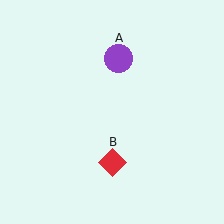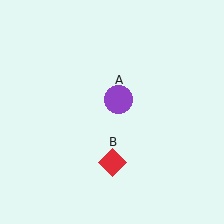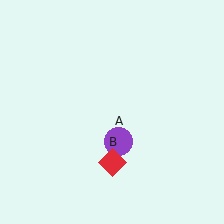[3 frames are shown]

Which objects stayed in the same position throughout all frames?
Red diamond (object B) remained stationary.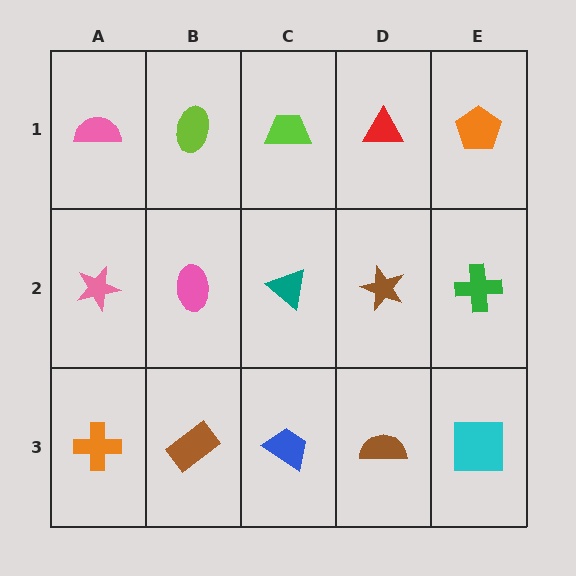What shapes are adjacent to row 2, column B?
A lime ellipse (row 1, column B), a brown rectangle (row 3, column B), a pink star (row 2, column A), a teal triangle (row 2, column C).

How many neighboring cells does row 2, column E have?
3.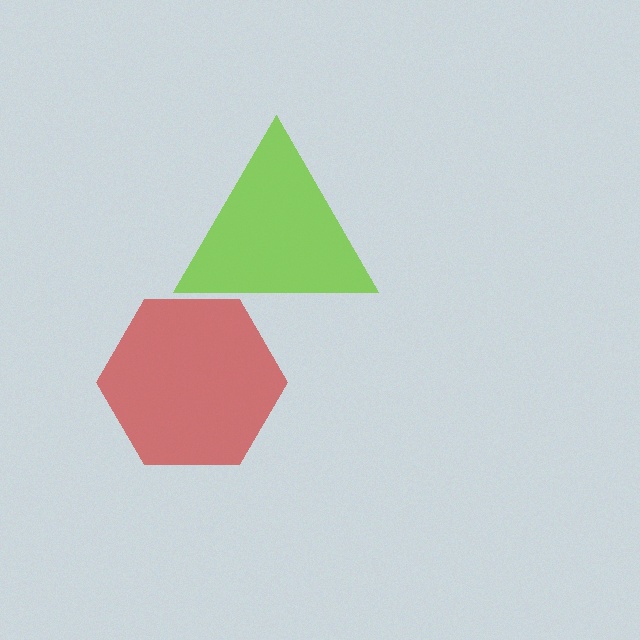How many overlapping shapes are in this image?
There are 2 overlapping shapes in the image.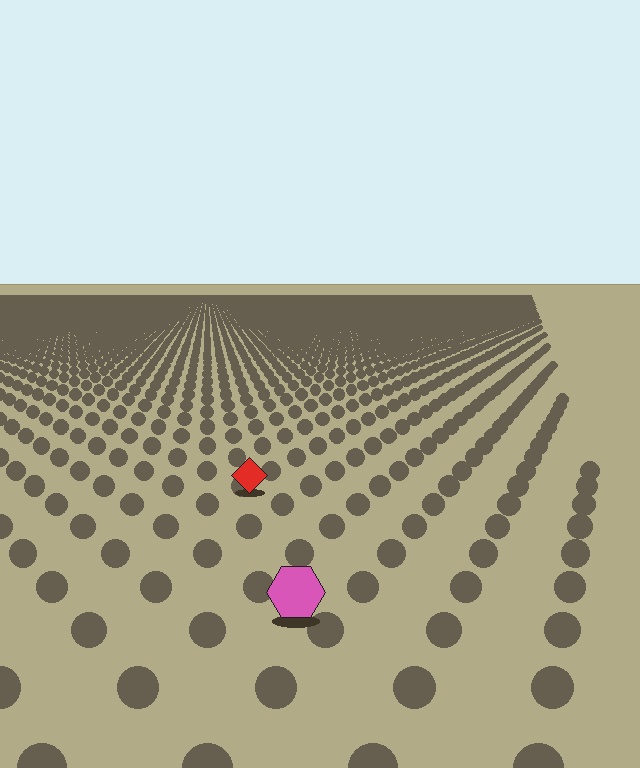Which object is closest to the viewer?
The pink hexagon is closest. The texture marks near it are larger and more spread out.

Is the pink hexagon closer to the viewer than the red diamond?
Yes. The pink hexagon is closer — you can tell from the texture gradient: the ground texture is coarser near it.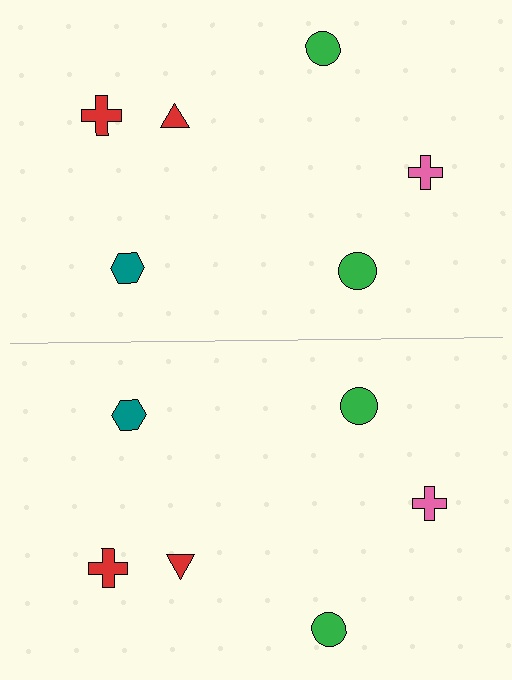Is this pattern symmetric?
Yes, this pattern has bilateral (reflection) symmetry.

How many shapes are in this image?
There are 12 shapes in this image.